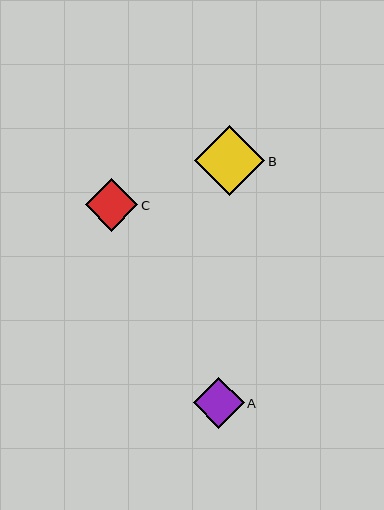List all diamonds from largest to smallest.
From largest to smallest: B, C, A.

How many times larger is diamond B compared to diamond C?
Diamond B is approximately 1.3 times the size of diamond C.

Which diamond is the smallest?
Diamond A is the smallest with a size of approximately 51 pixels.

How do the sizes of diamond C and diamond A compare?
Diamond C and diamond A are approximately the same size.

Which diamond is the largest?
Diamond B is the largest with a size of approximately 70 pixels.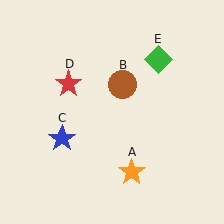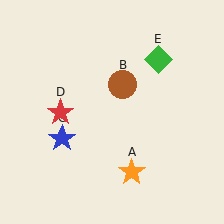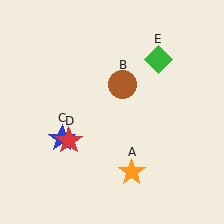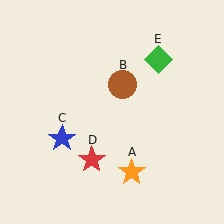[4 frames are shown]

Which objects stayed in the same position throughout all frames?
Orange star (object A) and brown circle (object B) and blue star (object C) and green diamond (object E) remained stationary.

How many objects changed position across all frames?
1 object changed position: red star (object D).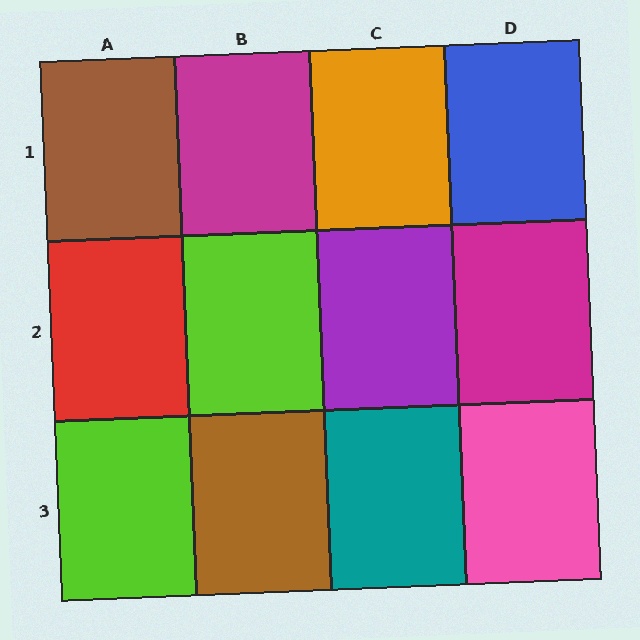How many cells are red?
1 cell is red.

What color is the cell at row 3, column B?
Brown.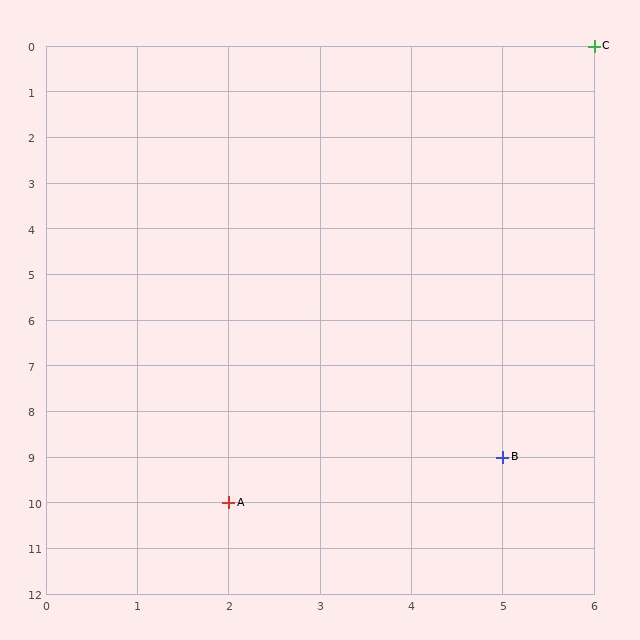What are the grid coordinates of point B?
Point B is at grid coordinates (5, 9).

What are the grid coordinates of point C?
Point C is at grid coordinates (6, 0).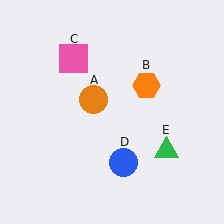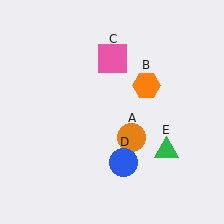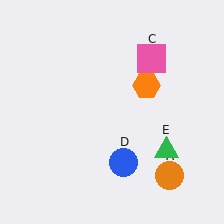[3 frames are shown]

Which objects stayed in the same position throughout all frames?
Orange hexagon (object B) and blue circle (object D) and green triangle (object E) remained stationary.